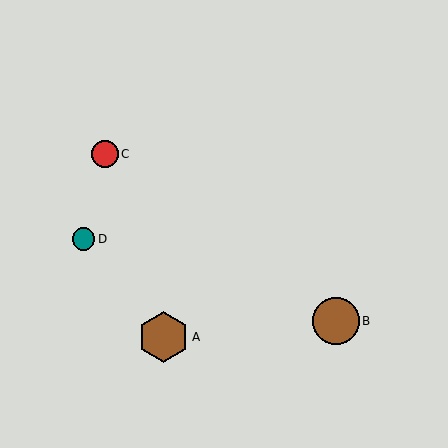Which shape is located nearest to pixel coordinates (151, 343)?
The brown hexagon (labeled A) at (163, 337) is nearest to that location.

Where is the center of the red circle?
The center of the red circle is at (105, 154).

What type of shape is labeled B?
Shape B is a brown circle.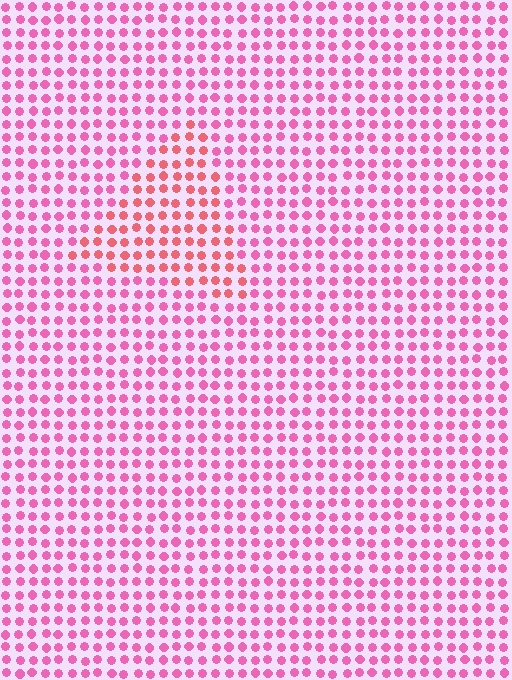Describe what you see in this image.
The image is filled with small pink elements in a uniform arrangement. A triangle-shaped region is visible where the elements are tinted to a slightly different hue, forming a subtle color boundary.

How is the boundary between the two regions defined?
The boundary is defined purely by a slight shift in hue (about 28 degrees). Spacing, size, and orientation are identical on both sides.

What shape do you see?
I see a triangle.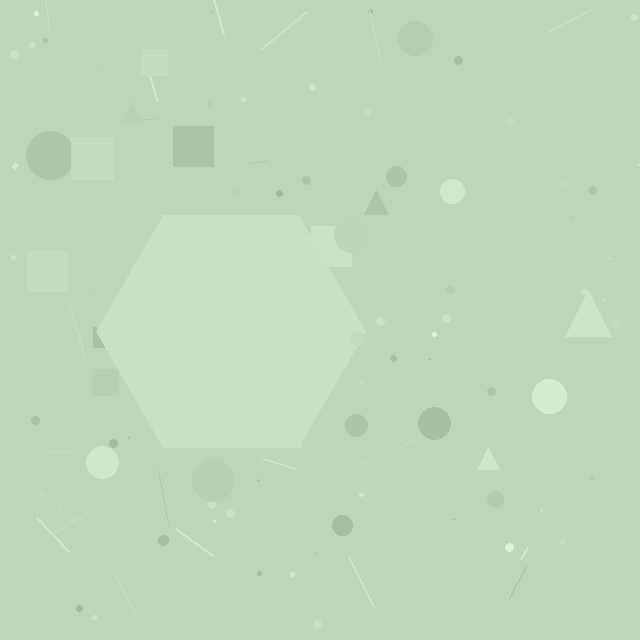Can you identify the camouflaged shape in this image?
The camouflaged shape is a hexagon.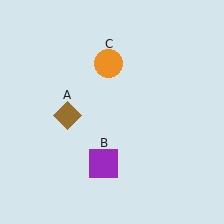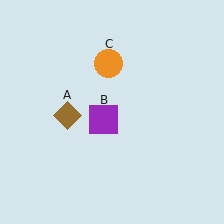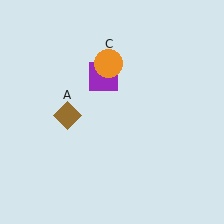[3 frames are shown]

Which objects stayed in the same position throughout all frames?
Brown diamond (object A) and orange circle (object C) remained stationary.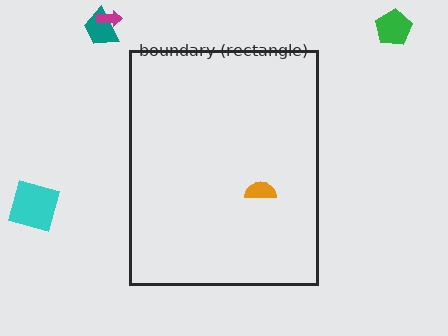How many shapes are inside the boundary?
1 inside, 4 outside.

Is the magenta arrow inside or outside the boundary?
Outside.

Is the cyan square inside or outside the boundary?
Outside.